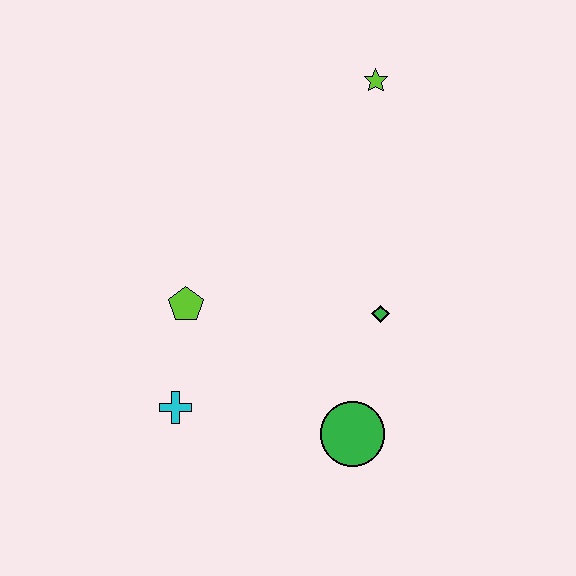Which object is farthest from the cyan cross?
The lime star is farthest from the cyan cross.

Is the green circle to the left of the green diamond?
Yes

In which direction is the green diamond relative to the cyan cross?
The green diamond is to the right of the cyan cross.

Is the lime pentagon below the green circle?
No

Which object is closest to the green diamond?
The green circle is closest to the green diamond.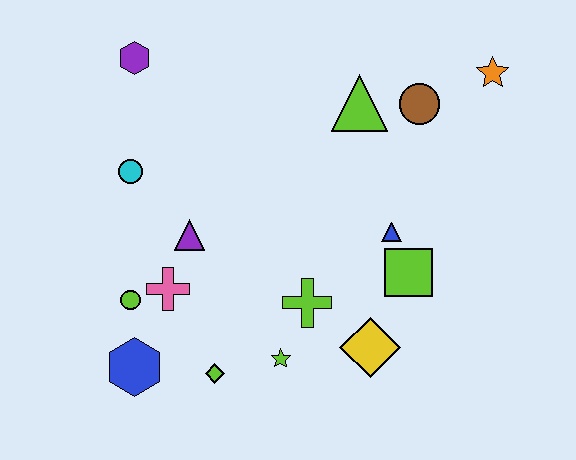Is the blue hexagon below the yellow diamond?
Yes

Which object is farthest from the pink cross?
The orange star is farthest from the pink cross.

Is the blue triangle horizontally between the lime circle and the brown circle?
Yes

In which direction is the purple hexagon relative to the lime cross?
The purple hexagon is above the lime cross.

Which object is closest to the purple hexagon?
The cyan circle is closest to the purple hexagon.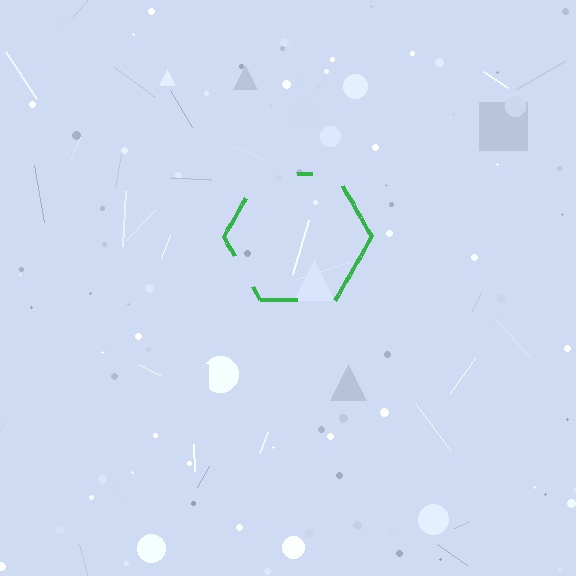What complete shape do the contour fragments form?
The contour fragments form a hexagon.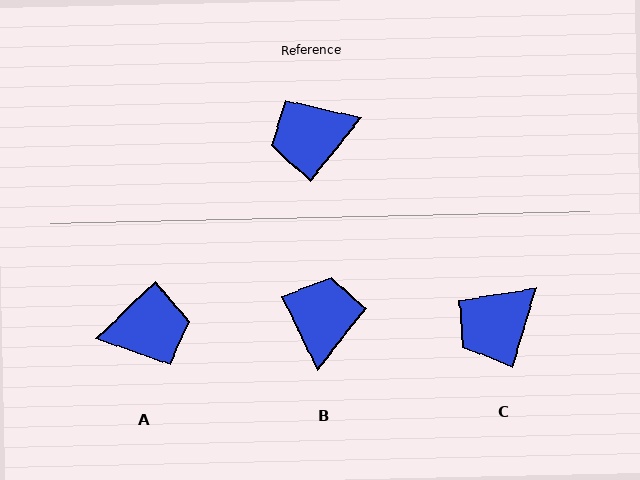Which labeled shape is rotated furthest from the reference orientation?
A, about 172 degrees away.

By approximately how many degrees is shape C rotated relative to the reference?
Approximately 22 degrees counter-clockwise.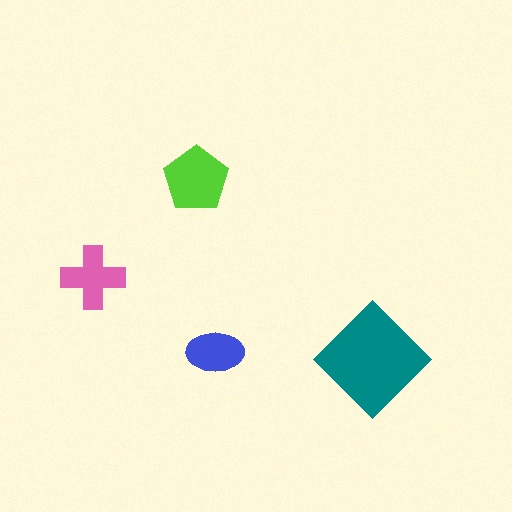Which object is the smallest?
The blue ellipse.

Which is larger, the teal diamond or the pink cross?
The teal diamond.